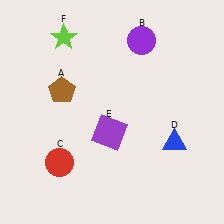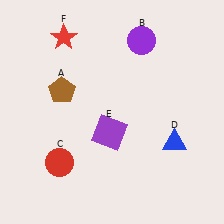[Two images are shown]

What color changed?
The star (F) changed from lime in Image 1 to red in Image 2.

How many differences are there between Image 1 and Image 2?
There is 1 difference between the two images.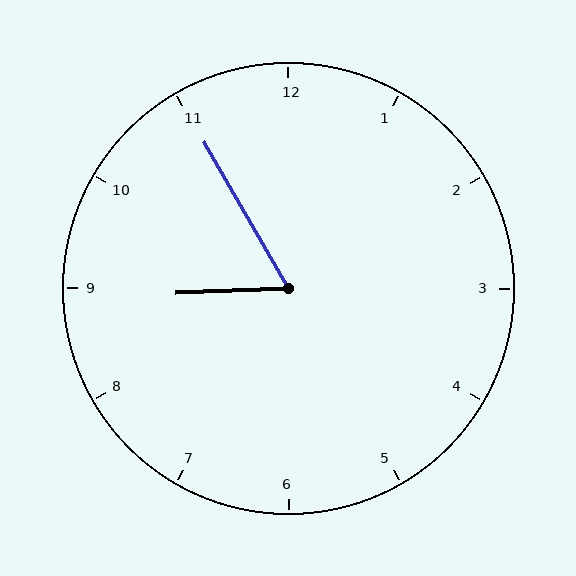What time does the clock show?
8:55.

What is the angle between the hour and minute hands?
Approximately 62 degrees.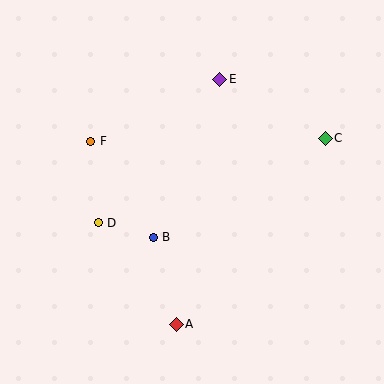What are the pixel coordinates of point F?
Point F is at (91, 141).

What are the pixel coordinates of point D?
Point D is at (98, 223).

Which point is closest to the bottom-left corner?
Point A is closest to the bottom-left corner.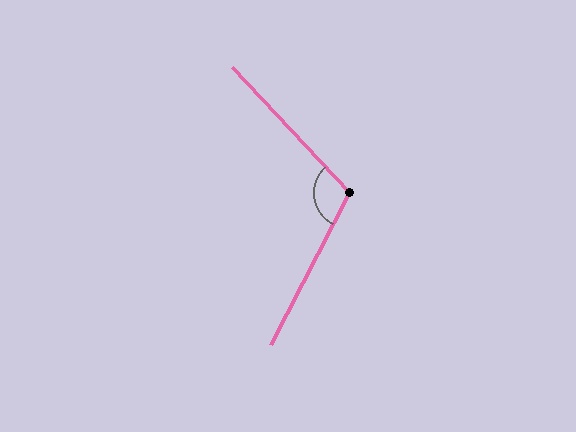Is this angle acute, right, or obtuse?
It is obtuse.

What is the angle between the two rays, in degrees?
Approximately 110 degrees.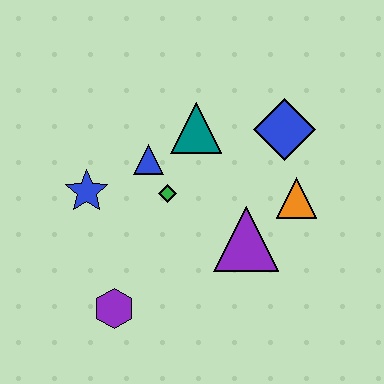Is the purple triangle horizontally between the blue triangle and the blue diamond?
Yes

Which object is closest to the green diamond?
The blue triangle is closest to the green diamond.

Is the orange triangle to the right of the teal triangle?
Yes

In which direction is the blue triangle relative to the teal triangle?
The blue triangle is to the left of the teal triangle.